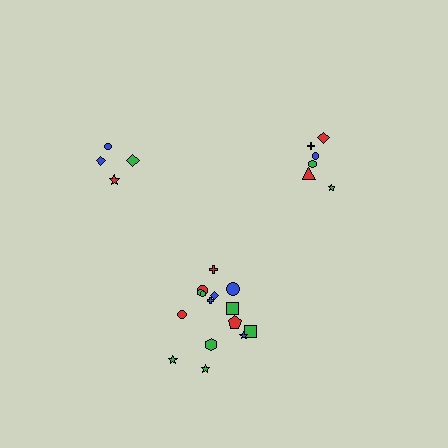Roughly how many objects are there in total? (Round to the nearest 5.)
Roughly 25 objects in total.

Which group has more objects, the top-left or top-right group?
The top-right group.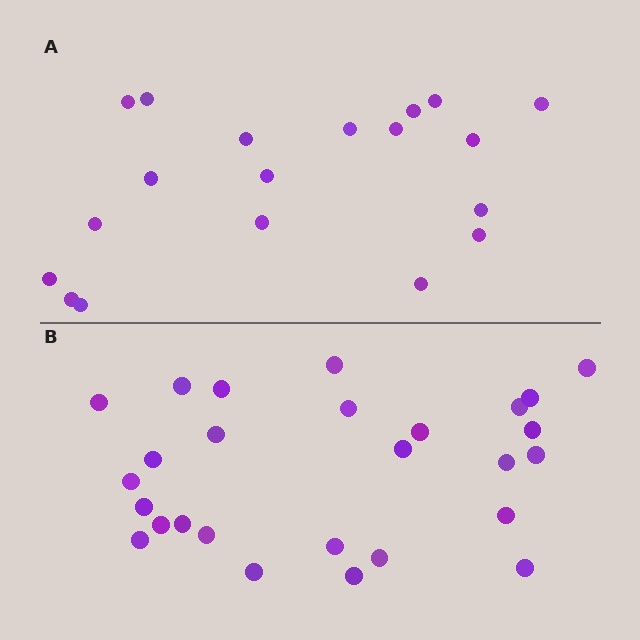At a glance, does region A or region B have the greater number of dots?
Region B (the bottom region) has more dots.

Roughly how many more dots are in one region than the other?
Region B has roughly 8 or so more dots than region A.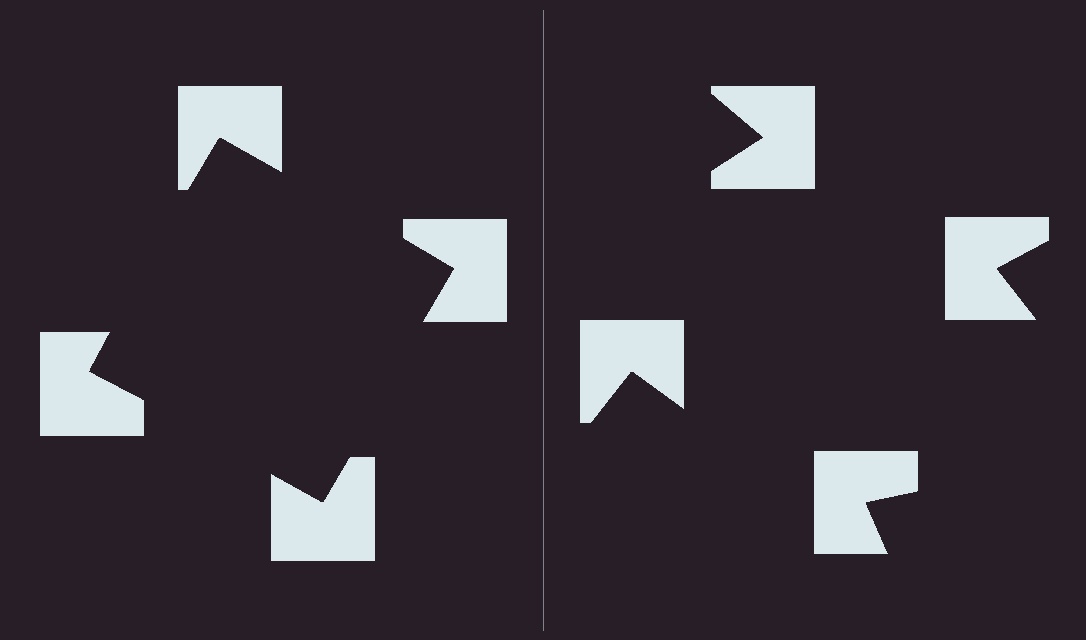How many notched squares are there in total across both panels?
8 — 4 on each side.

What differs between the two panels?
The notched squares are positioned identically on both sides; only the wedge orientations differ. On the left they align to a square; on the right they are misaligned.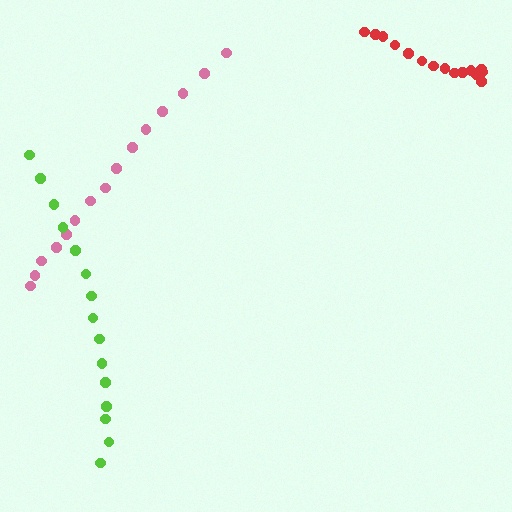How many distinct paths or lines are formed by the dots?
There are 3 distinct paths.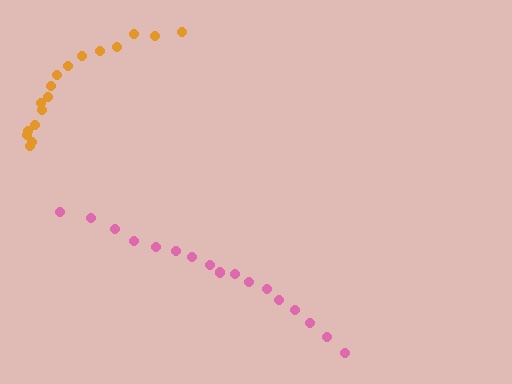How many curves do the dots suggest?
There are 2 distinct paths.